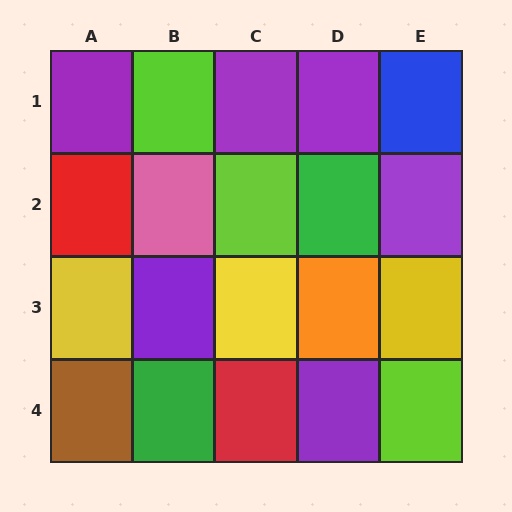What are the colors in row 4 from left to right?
Brown, green, red, purple, lime.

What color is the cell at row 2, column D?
Green.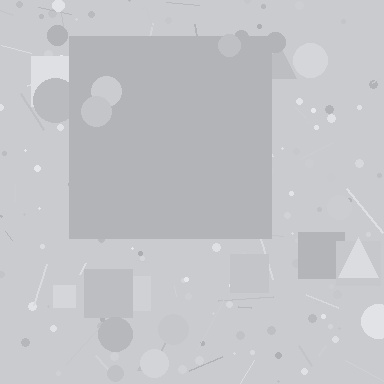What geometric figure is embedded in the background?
A square is embedded in the background.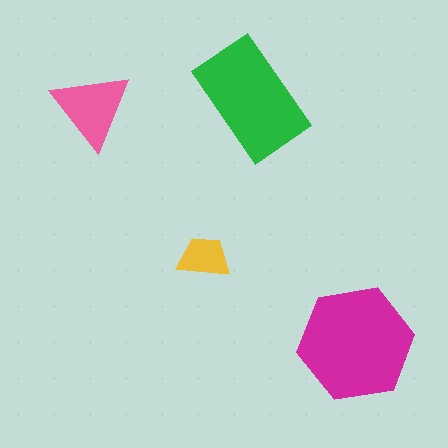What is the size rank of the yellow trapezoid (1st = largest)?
4th.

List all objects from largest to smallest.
The magenta hexagon, the green rectangle, the pink triangle, the yellow trapezoid.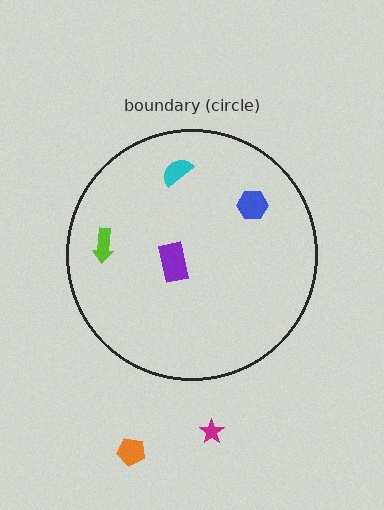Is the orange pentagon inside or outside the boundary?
Outside.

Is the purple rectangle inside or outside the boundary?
Inside.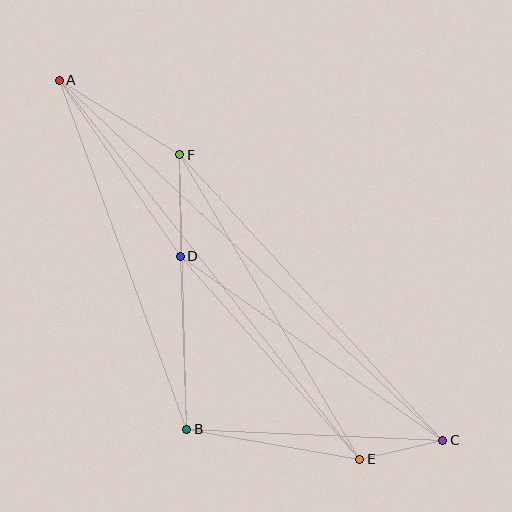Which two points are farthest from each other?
Points A and C are farthest from each other.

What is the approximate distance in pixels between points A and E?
The distance between A and E is approximately 483 pixels.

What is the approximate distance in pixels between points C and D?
The distance between C and D is approximately 321 pixels.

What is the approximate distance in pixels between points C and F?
The distance between C and F is approximately 388 pixels.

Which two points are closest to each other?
Points C and E are closest to each other.